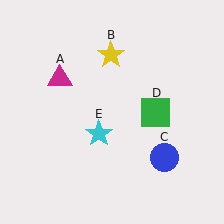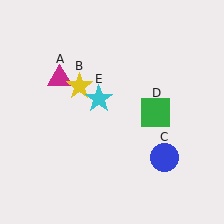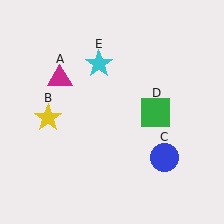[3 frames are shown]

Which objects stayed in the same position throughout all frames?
Magenta triangle (object A) and blue circle (object C) and green square (object D) remained stationary.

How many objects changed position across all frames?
2 objects changed position: yellow star (object B), cyan star (object E).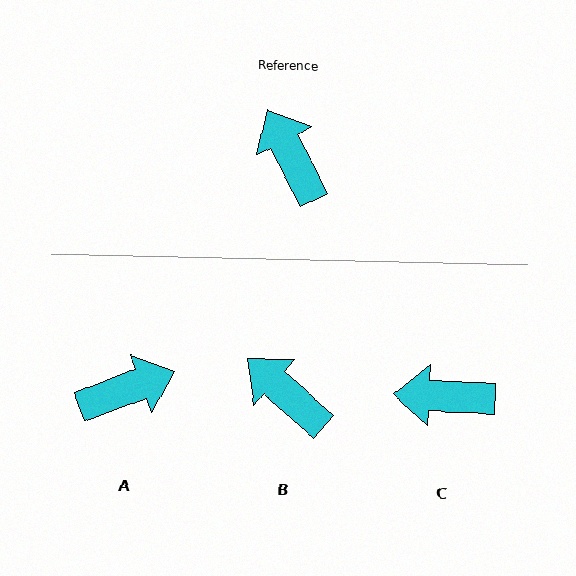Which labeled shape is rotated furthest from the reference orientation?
A, about 97 degrees away.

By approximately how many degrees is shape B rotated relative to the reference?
Approximately 21 degrees counter-clockwise.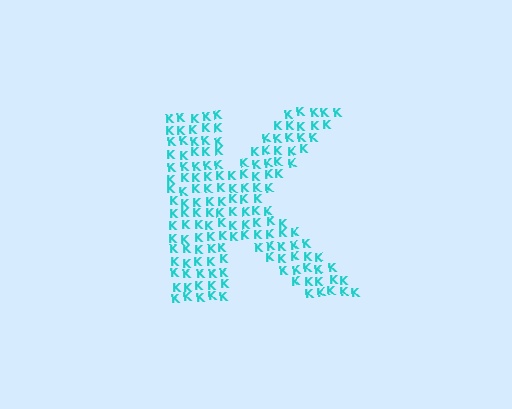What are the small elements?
The small elements are letter K's.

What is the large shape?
The large shape is the letter K.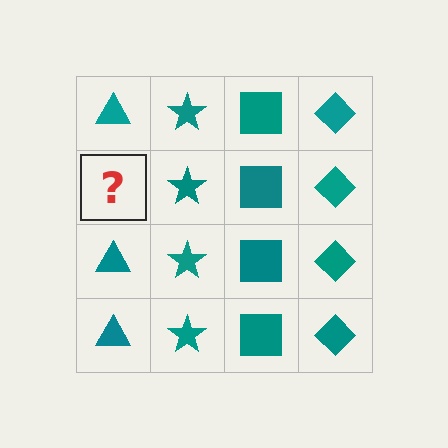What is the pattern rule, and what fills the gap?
The rule is that each column has a consistent shape. The gap should be filled with a teal triangle.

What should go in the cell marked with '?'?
The missing cell should contain a teal triangle.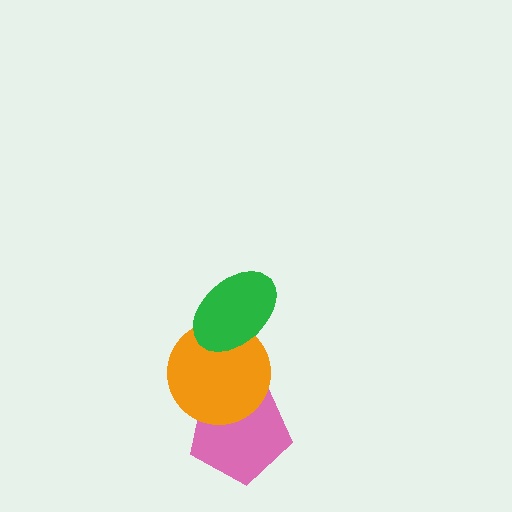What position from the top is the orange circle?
The orange circle is 2nd from the top.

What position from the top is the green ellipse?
The green ellipse is 1st from the top.